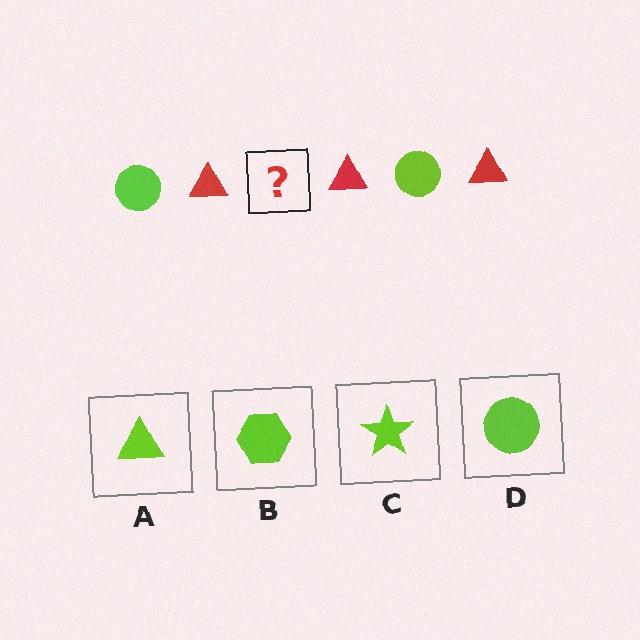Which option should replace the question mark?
Option D.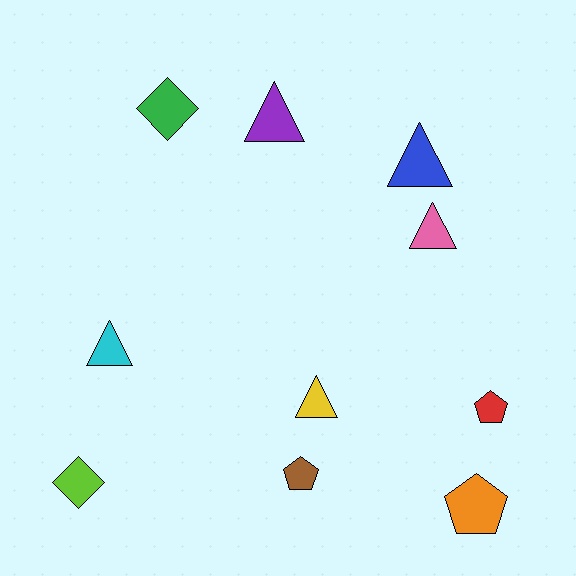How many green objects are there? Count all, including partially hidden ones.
There is 1 green object.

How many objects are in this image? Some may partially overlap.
There are 10 objects.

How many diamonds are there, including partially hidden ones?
There are 2 diamonds.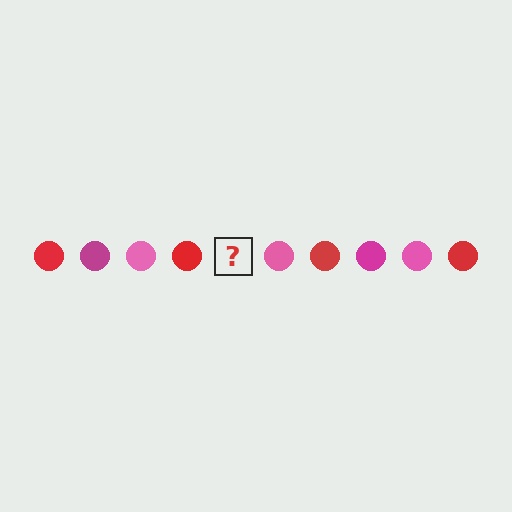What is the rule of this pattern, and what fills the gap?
The rule is that the pattern cycles through red, magenta, pink circles. The gap should be filled with a magenta circle.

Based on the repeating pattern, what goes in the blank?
The blank should be a magenta circle.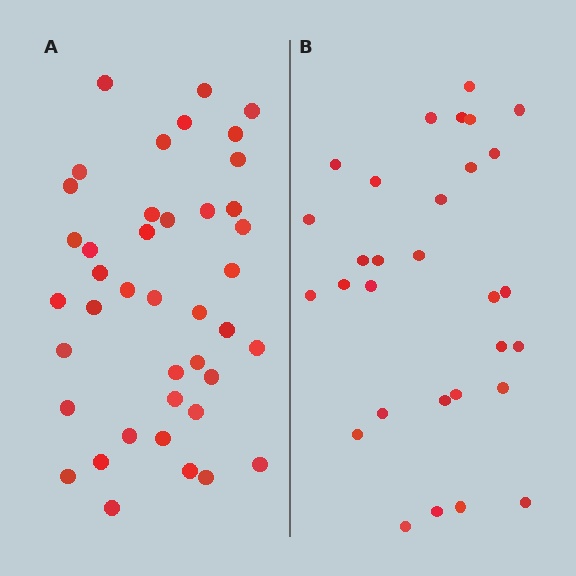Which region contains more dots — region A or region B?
Region A (the left region) has more dots.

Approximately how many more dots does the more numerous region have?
Region A has roughly 12 or so more dots than region B.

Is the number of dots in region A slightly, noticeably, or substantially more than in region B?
Region A has noticeably more, but not dramatically so. The ratio is roughly 1.4 to 1.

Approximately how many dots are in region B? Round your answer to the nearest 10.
About 30 dots.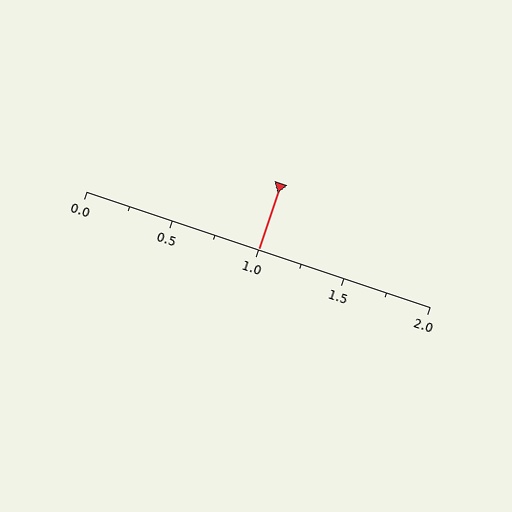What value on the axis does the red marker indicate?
The marker indicates approximately 1.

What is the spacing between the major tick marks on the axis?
The major ticks are spaced 0.5 apart.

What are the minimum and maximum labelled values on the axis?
The axis runs from 0.0 to 2.0.